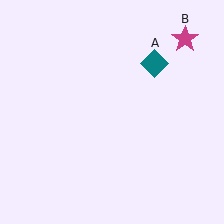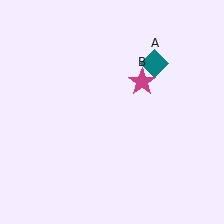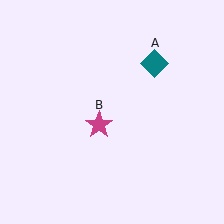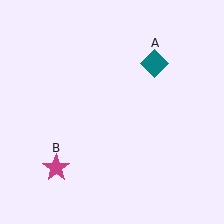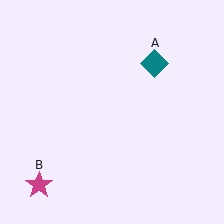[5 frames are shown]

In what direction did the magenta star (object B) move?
The magenta star (object B) moved down and to the left.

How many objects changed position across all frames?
1 object changed position: magenta star (object B).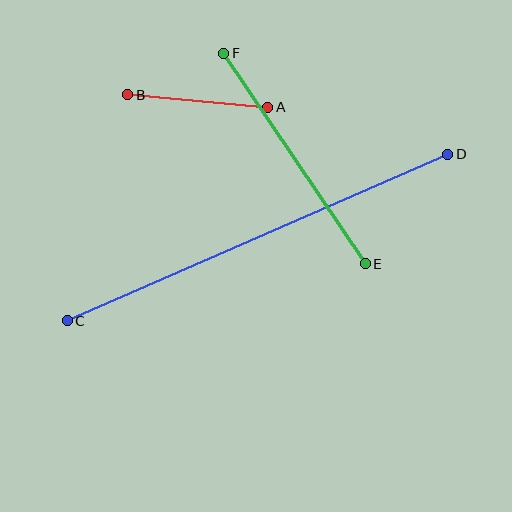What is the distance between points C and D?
The distance is approximately 416 pixels.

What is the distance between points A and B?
The distance is approximately 141 pixels.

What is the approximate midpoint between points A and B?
The midpoint is at approximately (198, 101) pixels.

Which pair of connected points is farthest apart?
Points C and D are farthest apart.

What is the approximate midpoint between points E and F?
The midpoint is at approximately (295, 158) pixels.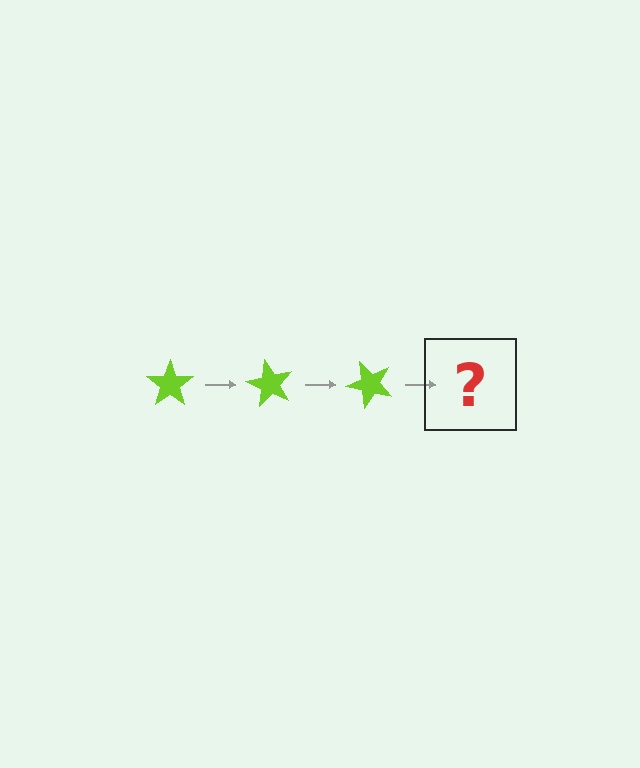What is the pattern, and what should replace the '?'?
The pattern is that the star rotates 60 degrees each step. The '?' should be a lime star rotated 180 degrees.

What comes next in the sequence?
The next element should be a lime star rotated 180 degrees.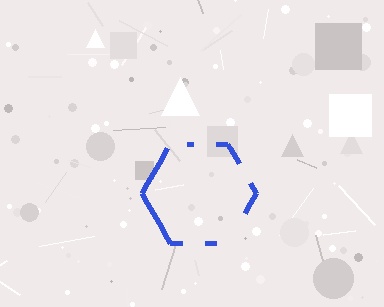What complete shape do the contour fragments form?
The contour fragments form a hexagon.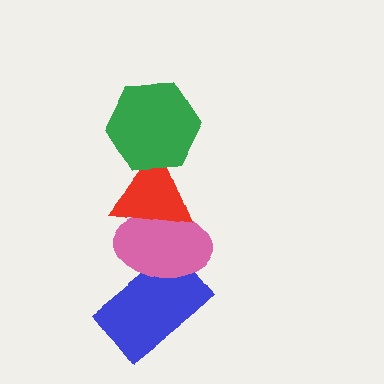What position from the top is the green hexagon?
The green hexagon is 1st from the top.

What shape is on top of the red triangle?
The green hexagon is on top of the red triangle.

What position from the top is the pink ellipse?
The pink ellipse is 3rd from the top.